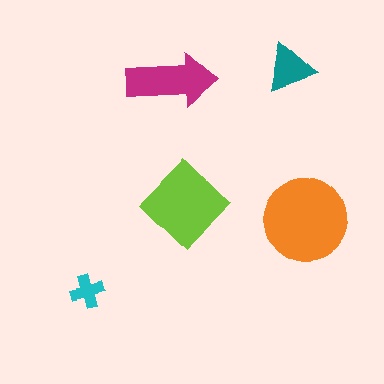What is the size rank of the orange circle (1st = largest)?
1st.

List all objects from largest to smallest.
The orange circle, the lime diamond, the magenta arrow, the teal triangle, the cyan cross.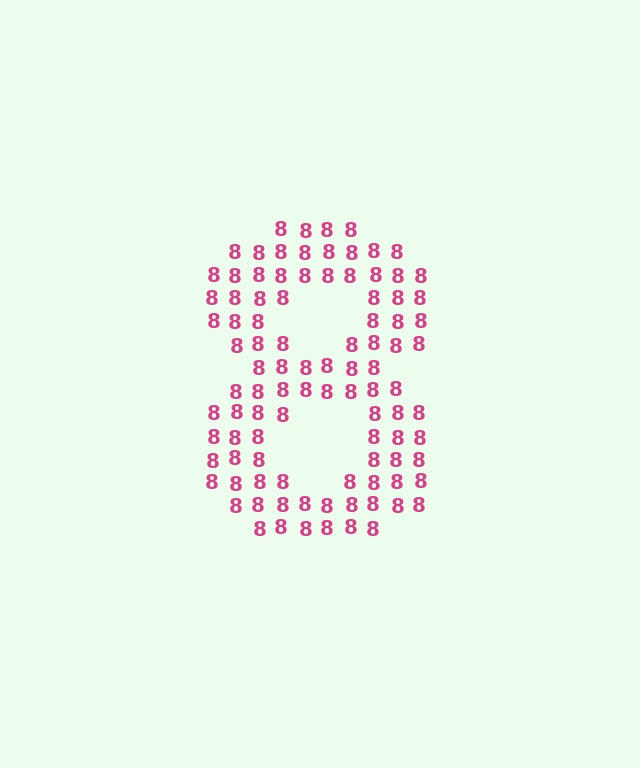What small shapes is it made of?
It is made of small digit 8's.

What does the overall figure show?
The overall figure shows the digit 8.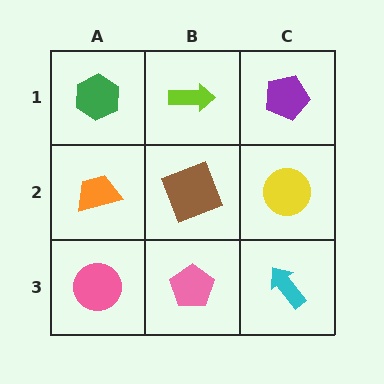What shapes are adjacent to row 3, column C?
A yellow circle (row 2, column C), a pink pentagon (row 3, column B).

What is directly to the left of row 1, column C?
A lime arrow.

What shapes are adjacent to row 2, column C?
A purple pentagon (row 1, column C), a cyan arrow (row 3, column C), a brown square (row 2, column B).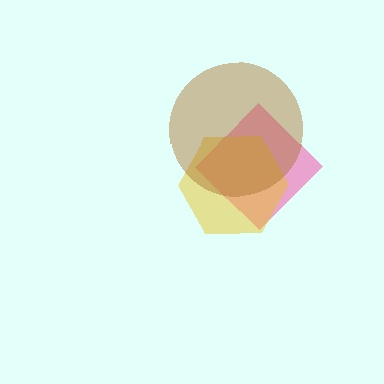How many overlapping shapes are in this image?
There are 3 overlapping shapes in the image.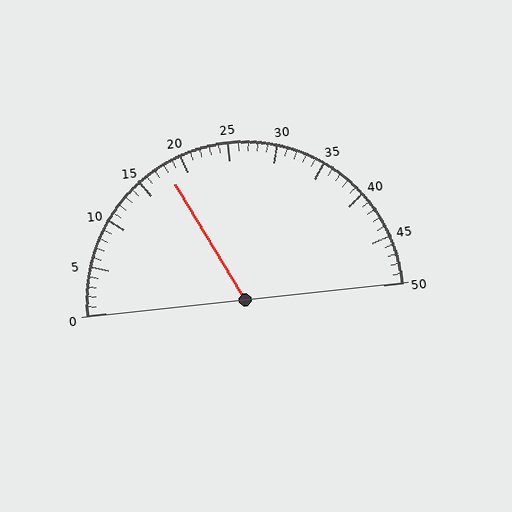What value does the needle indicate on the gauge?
The needle indicates approximately 18.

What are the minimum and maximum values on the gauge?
The gauge ranges from 0 to 50.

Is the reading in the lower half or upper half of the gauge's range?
The reading is in the lower half of the range (0 to 50).